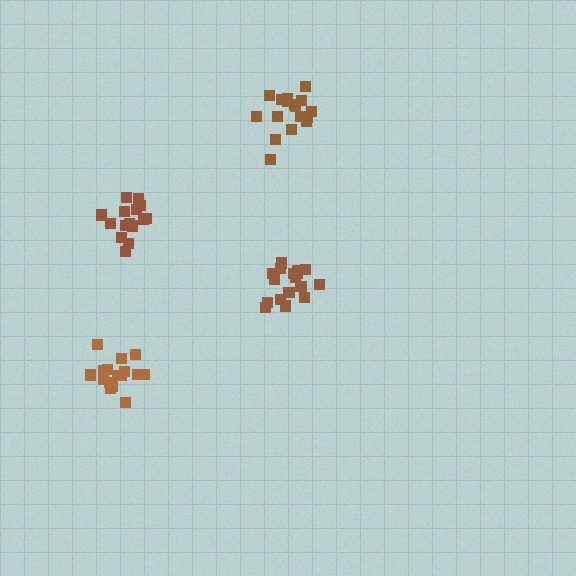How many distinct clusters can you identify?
There are 4 distinct clusters.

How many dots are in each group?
Group 1: 16 dots, Group 2: 17 dots, Group 3: 18 dots, Group 4: 15 dots (66 total).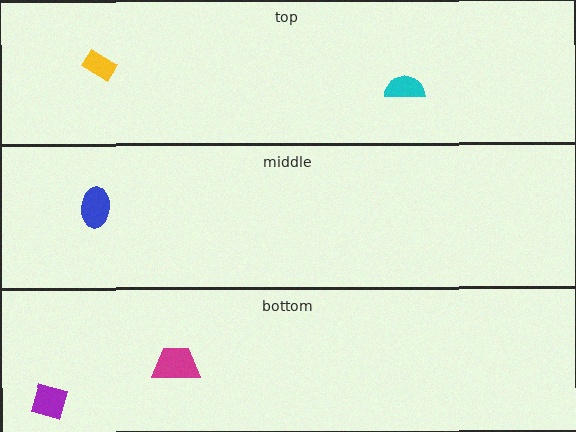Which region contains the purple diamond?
The bottom region.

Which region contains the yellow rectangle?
The top region.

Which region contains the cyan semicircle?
The top region.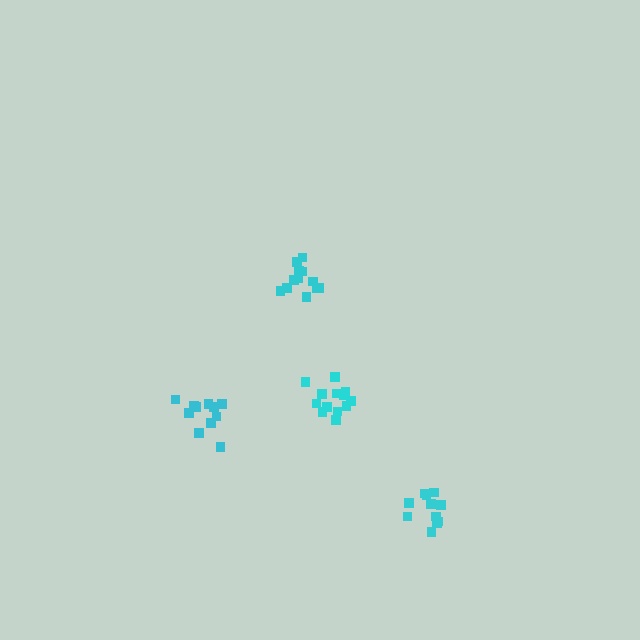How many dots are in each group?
Group 1: 12 dots, Group 2: 12 dots, Group 3: 11 dots, Group 4: 13 dots (48 total).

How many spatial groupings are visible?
There are 4 spatial groupings.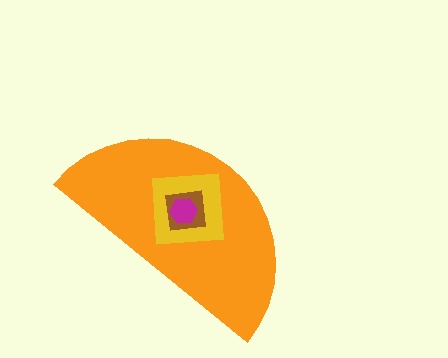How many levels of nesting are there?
4.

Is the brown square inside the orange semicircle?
Yes.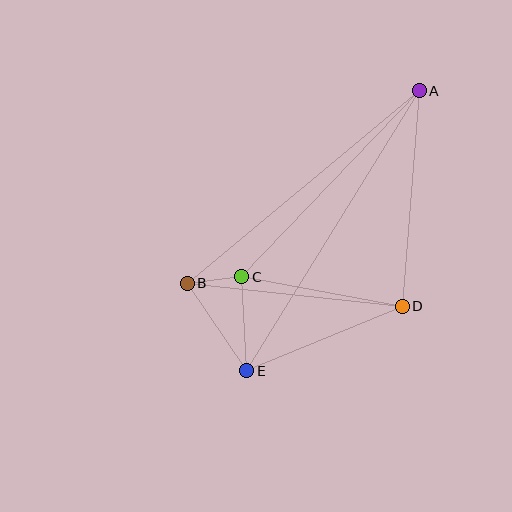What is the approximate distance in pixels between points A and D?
The distance between A and D is approximately 216 pixels.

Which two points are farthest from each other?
Points A and E are farthest from each other.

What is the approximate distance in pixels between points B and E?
The distance between B and E is approximately 105 pixels.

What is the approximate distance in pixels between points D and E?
The distance between D and E is approximately 168 pixels.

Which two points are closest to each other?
Points B and C are closest to each other.